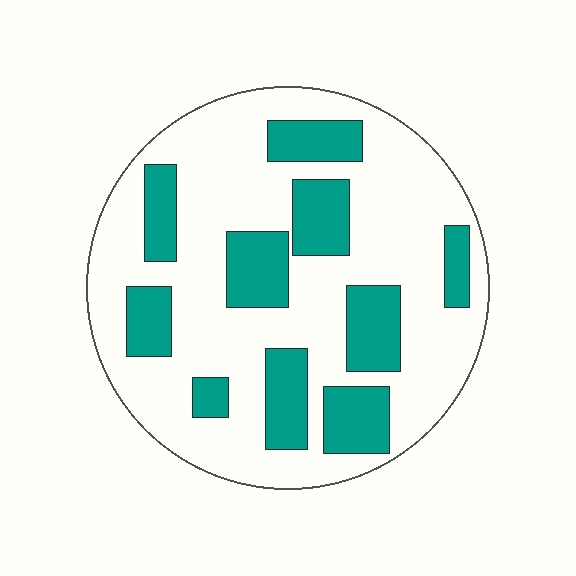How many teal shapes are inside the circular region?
10.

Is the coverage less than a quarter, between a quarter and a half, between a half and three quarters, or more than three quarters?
Between a quarter and a half.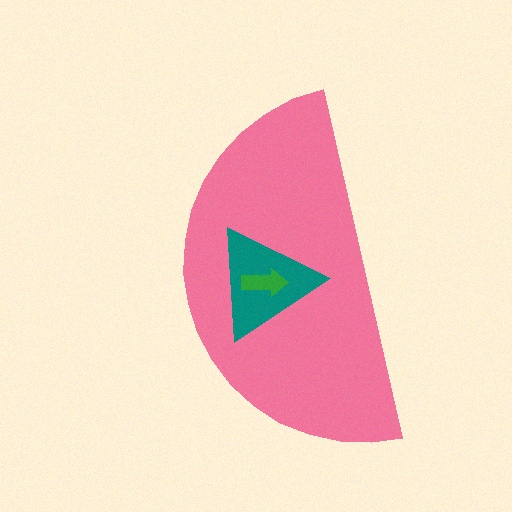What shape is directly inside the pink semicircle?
The teal triangle.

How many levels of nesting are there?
3.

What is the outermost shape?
The pink semicircle.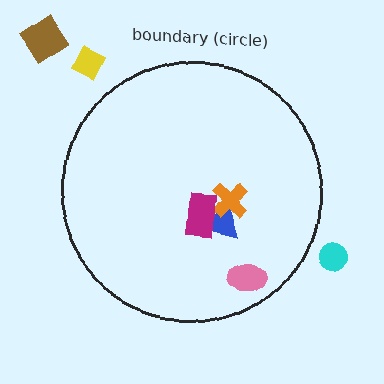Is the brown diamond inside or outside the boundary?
Outside.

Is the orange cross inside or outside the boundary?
Inside.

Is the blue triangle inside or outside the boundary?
Inside.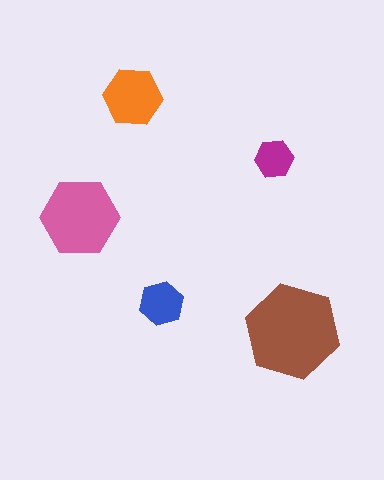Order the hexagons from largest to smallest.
the brown one, the pink one, the orange one, the blue one, the magenta one.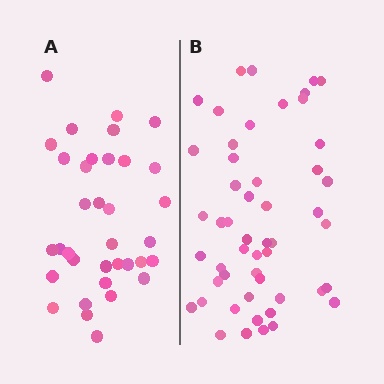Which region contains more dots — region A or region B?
Region B (the right region) has more dots.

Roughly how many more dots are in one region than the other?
Region B has approximately 15 more dots than region A.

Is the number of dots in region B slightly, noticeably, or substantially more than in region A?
Region B has substantially more. The ratio is roughly 1.5 to 1.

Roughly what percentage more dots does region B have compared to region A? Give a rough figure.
About 45% more.